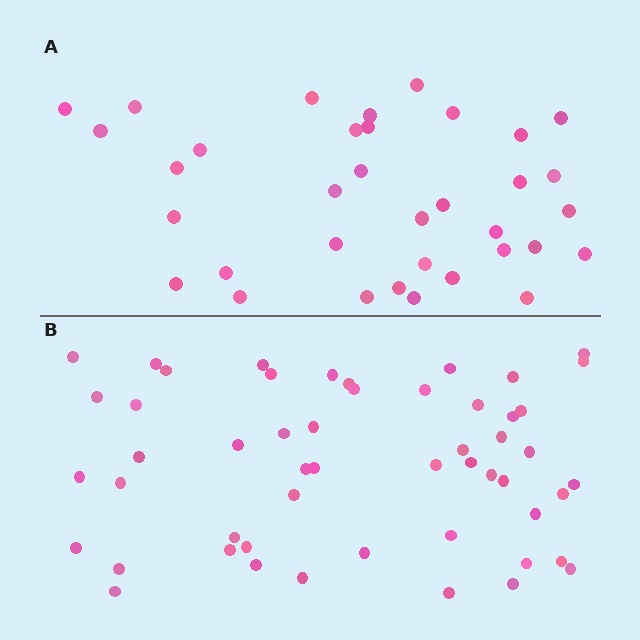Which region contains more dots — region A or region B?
Region B (the bottom region) has more dots.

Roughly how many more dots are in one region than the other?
Region B has approximately 15 more dots than region A.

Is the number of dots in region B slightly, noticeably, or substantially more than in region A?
Region B has substantially more. The ratio is roughly 1.5 to 1.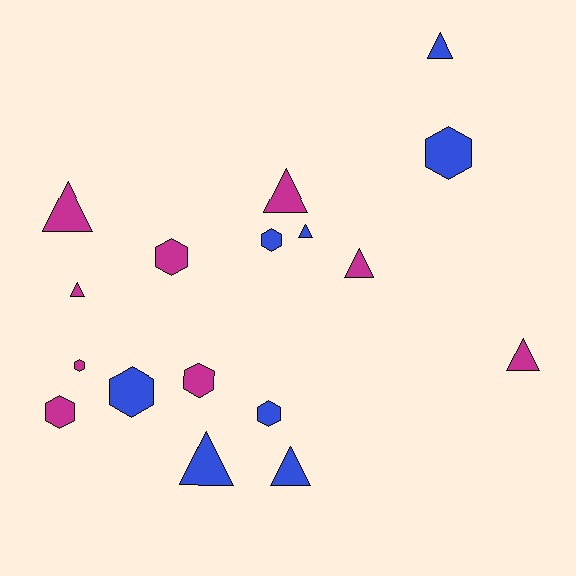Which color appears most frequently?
Magenta, with 9 objects.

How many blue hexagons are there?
There are 4 blue hexagons.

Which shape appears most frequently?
Triangle, with 9 objects.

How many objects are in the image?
There are 17 objects.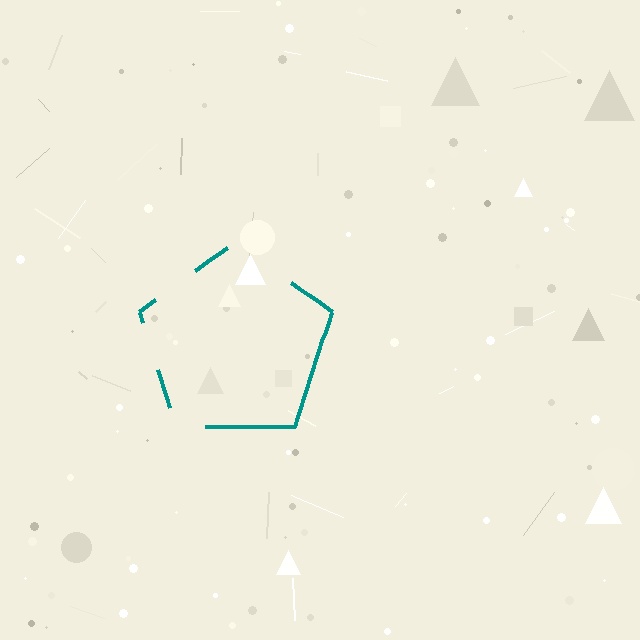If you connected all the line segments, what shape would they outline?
They would outline a pentagon.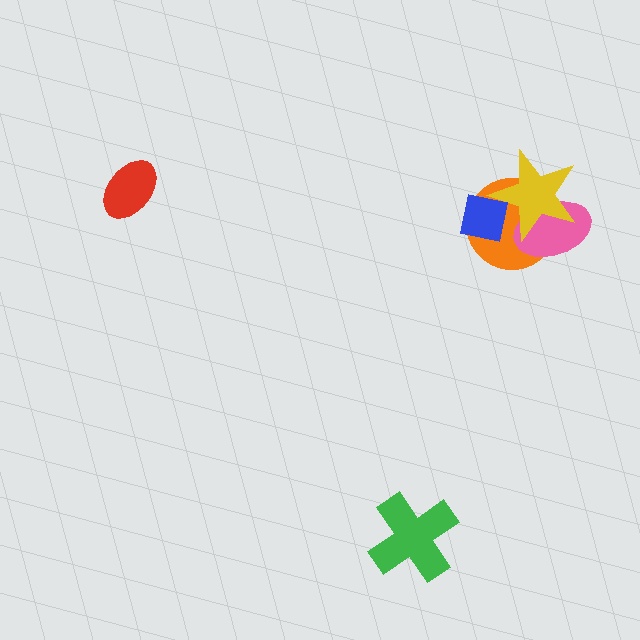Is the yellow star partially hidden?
Yes, it is partially covered by another shape.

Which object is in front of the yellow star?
The blue square is in front of the yellow star.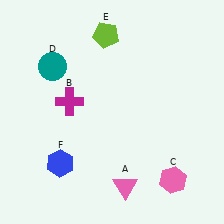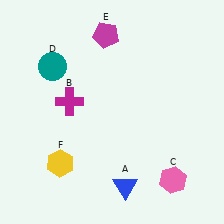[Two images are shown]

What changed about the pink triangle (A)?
In Image 1, A is pink. In Image 2, it changed to blue.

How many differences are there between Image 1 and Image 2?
There are 3 differences between the two images.